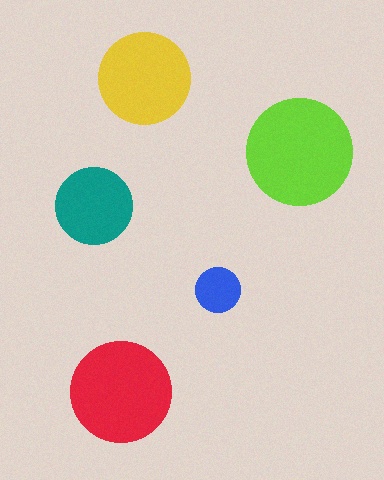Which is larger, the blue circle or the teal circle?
The teal one.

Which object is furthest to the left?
The teal circle is leftmost.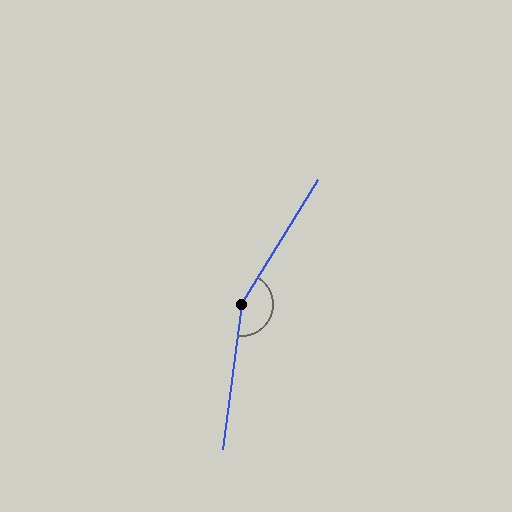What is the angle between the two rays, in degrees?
Approximately 156 degrees.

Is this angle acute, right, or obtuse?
It is obtuse.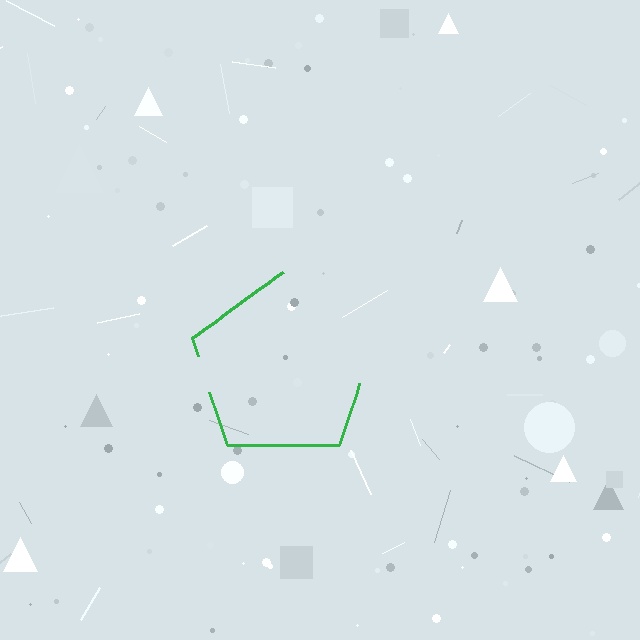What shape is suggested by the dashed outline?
The dashed outline suggests a pentagon.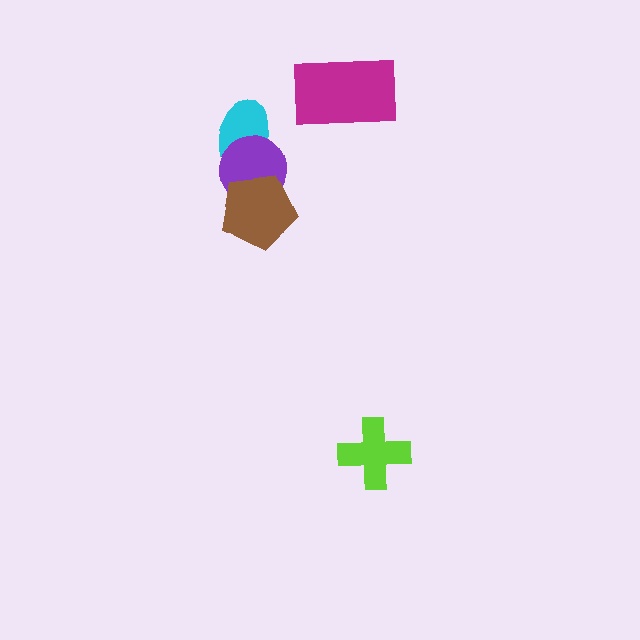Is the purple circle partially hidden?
Yes, it is partially covered by another shape.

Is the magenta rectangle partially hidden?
No, no other shape covers it.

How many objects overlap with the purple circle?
2 objects overlap with the purple circle.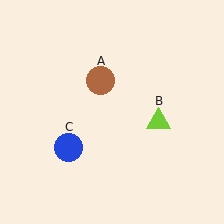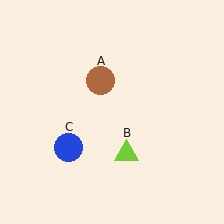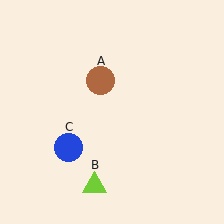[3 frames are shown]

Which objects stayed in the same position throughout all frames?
Brown circle (object A) and blue circle (object C) remained stationary.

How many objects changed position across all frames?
1 object changed position: lime triangle (object B).